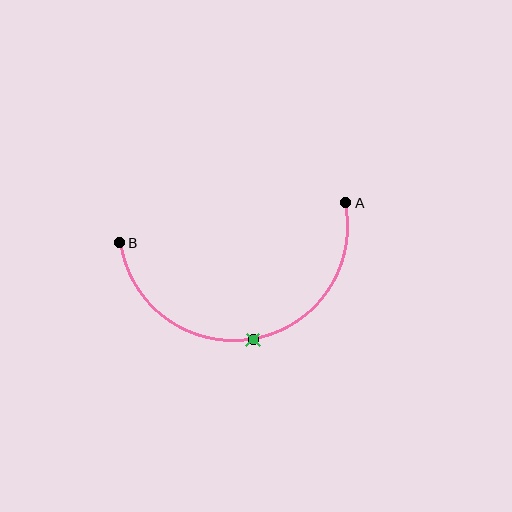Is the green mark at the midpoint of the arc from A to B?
Yes. The green mark lies on the arc at equal arc-length from both A and B — it is the arc midpoint.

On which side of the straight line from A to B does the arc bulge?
The arc bulges below the straight line connecting A and B.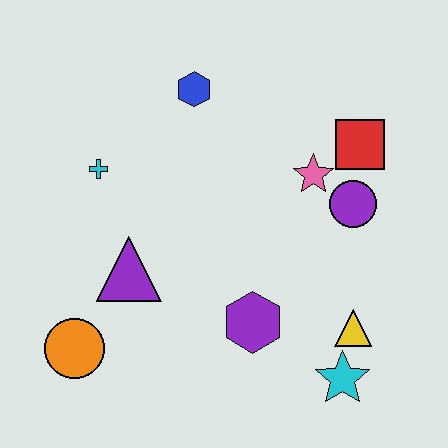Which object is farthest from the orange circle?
The red square is farthest from the orange circle.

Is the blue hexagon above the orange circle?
Yes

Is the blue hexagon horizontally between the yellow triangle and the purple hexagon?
No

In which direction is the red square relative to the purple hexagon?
The red square is above the purple hexagon.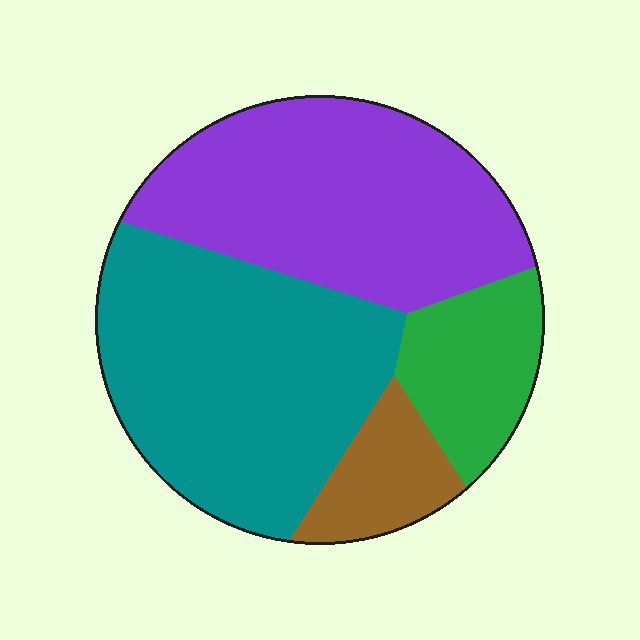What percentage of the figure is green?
Green covers about 15% of the figure.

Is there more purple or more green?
Purple.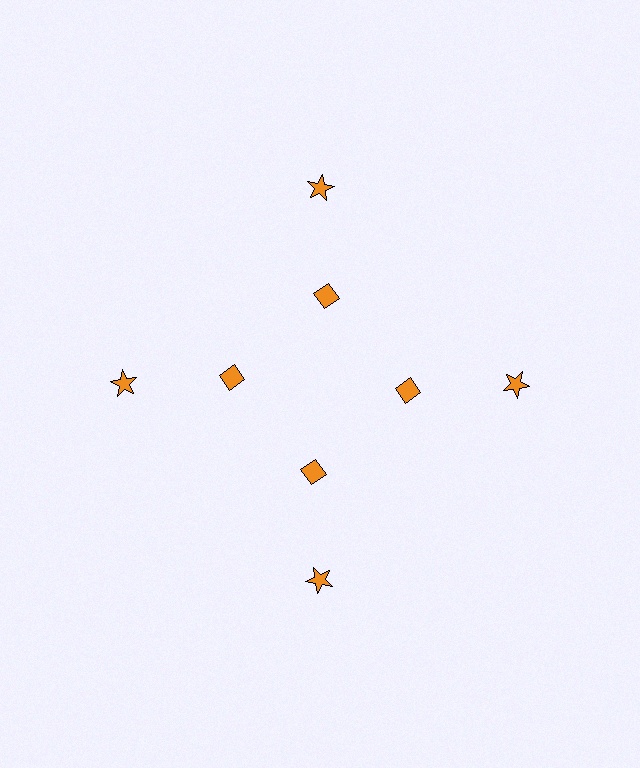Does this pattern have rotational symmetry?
Yes, this pattern has 4-fold rotational symmetry. It looks the same after rotating 90 degrees around the center.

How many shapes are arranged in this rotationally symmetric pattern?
There are 8 shapes, arranged in 4 groups of 2.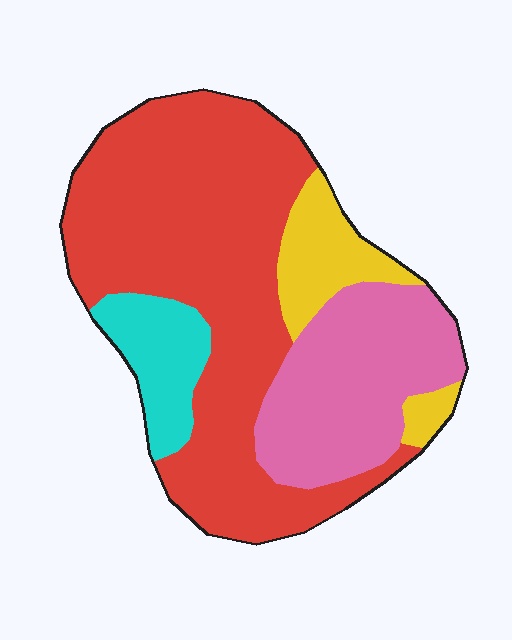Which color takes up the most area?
Red, at roughly 55%.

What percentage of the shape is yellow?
Yellow covers roughly 10% of the shape.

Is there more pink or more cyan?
Pink.